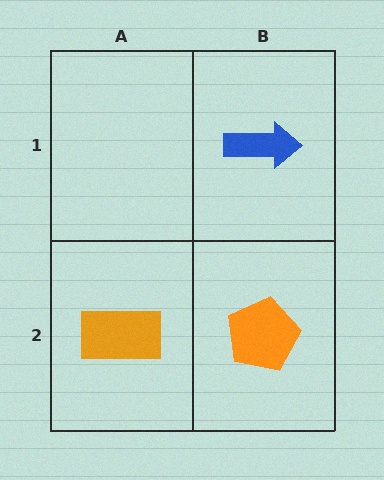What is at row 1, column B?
A blue arrow.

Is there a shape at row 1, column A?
No, that cell is empty.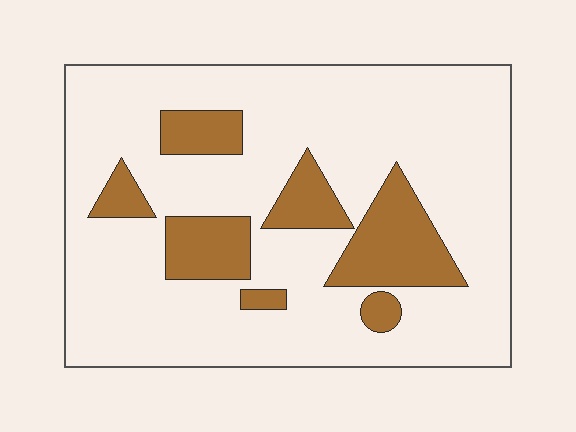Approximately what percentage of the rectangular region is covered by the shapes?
Approximately 20%.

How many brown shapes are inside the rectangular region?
7.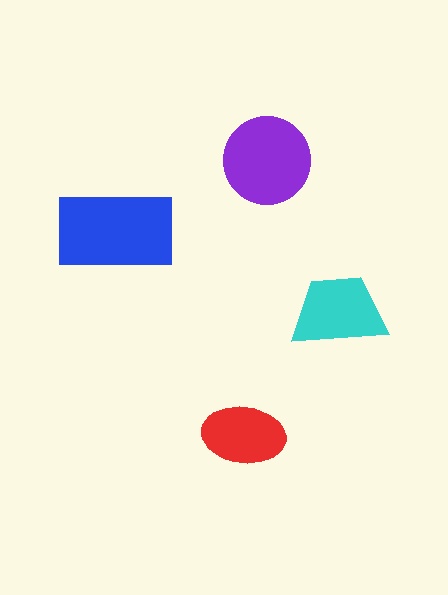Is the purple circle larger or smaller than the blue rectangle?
Smaller.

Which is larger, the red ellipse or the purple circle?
The purple circle.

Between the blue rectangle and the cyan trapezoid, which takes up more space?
The blue rectangle.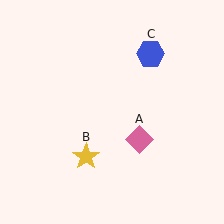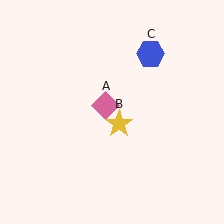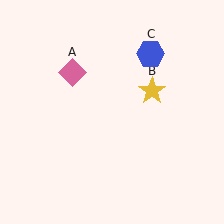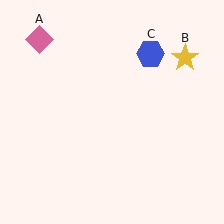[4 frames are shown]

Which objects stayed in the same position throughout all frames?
Blue hexagon (object C) remained stationary.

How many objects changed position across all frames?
2 objects changed position: pink diamond (object A), yellow star (object B).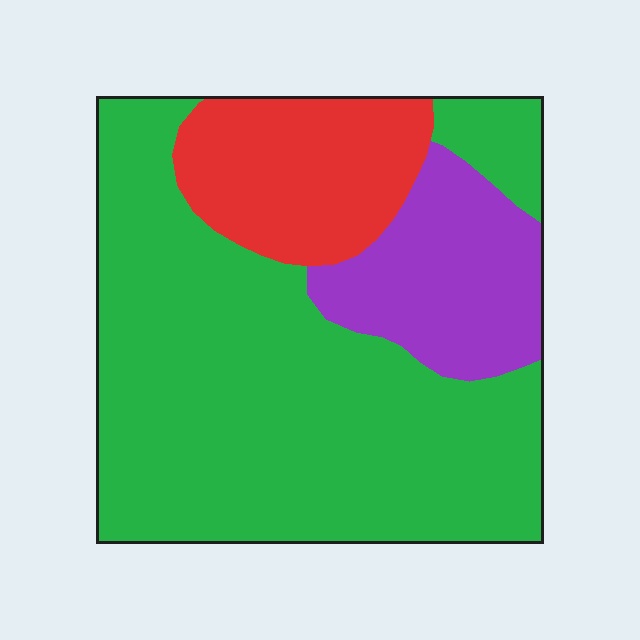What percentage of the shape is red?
Red covers about 20% of the shape.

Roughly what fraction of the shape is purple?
Purple takes up less than a quarter of the shape.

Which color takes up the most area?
Green, at roughly 65%.